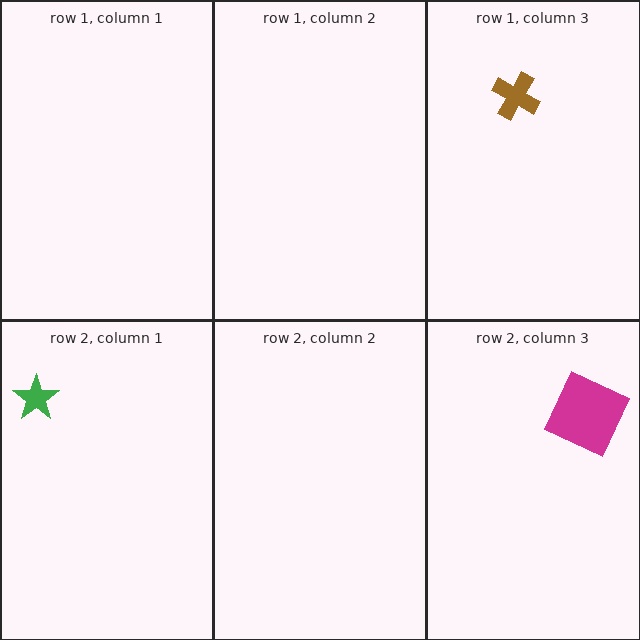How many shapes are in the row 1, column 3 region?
1.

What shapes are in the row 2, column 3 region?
The magenta square.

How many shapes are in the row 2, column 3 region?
1.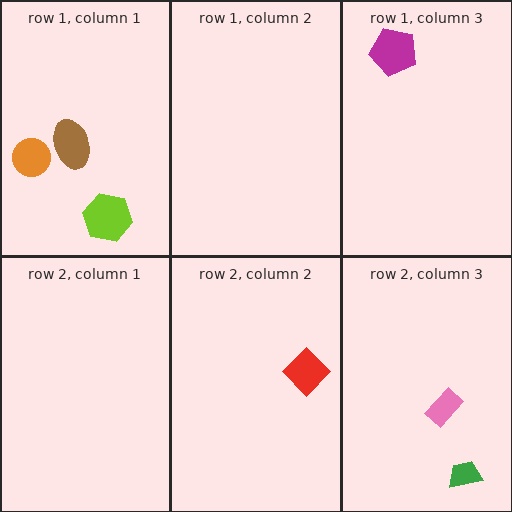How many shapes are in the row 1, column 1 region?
3.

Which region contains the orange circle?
The row 1, column 1 region.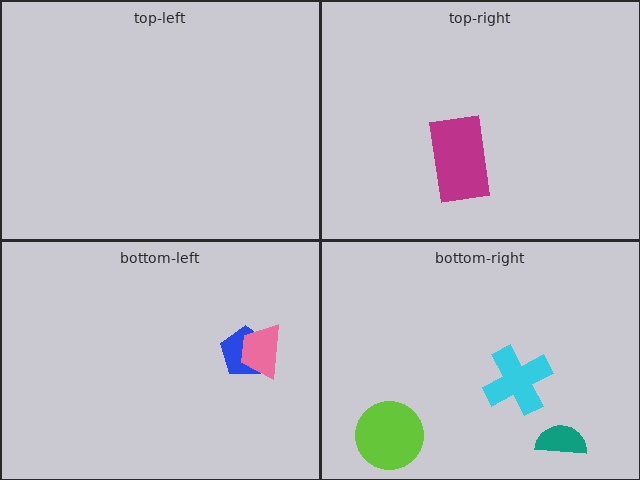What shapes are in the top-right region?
The magenta rectangle.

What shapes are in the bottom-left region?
The blue pentagon, the pink trapezoid.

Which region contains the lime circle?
The bottom-right region.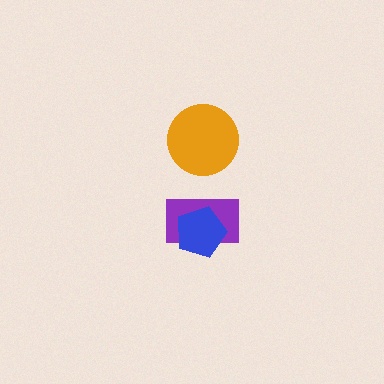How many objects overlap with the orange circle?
0 objects overlap with the orange circle.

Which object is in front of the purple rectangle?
The blue pentagon is in front of the purple rectangle.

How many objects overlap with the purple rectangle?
1 object overlaps with the purple rectangle.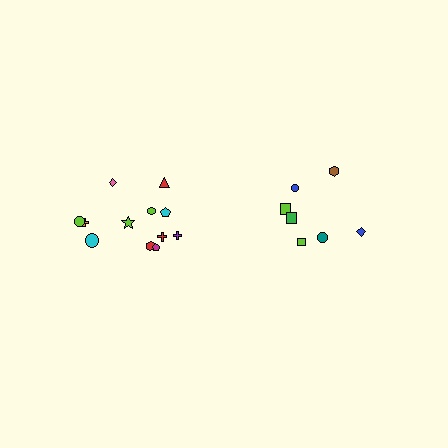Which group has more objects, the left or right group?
The left group.